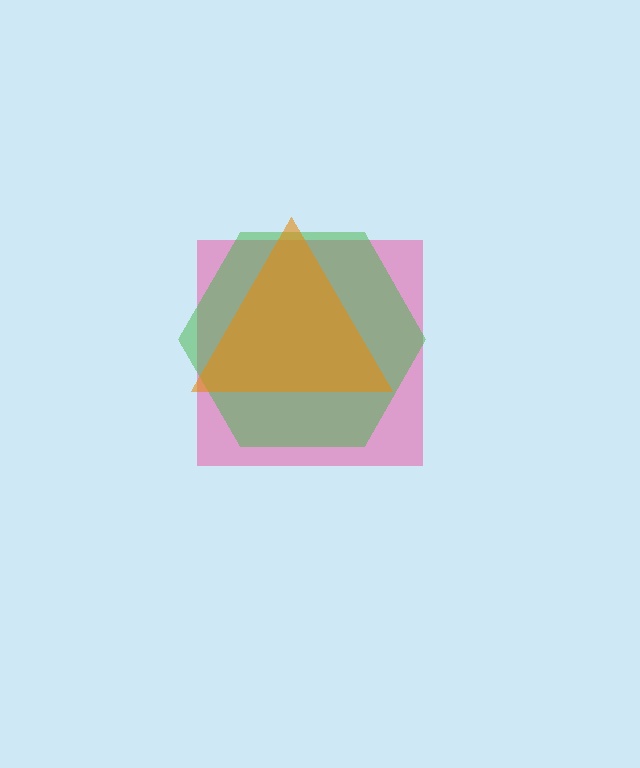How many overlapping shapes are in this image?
There are 3 overlapping shapes in the image.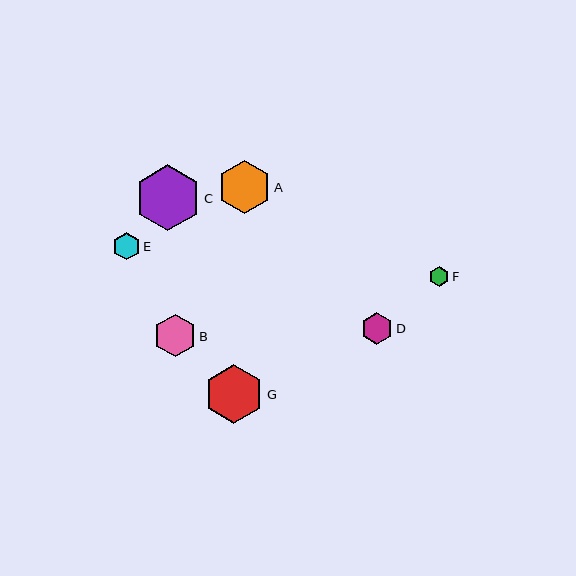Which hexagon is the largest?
Hexagon C is the largest with a size of approximately 66 pixels.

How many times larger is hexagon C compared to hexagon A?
Hexagon C is approximately 1.3 times the size of hexagon A.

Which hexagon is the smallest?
Hexagon F is the smallest with a size of approximately 20 pixels.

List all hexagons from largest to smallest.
From largest to smallest: C, G, A, B, D, E, F.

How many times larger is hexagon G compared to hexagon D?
Hexagon G is approximately 1.9 times the size of hexagon D.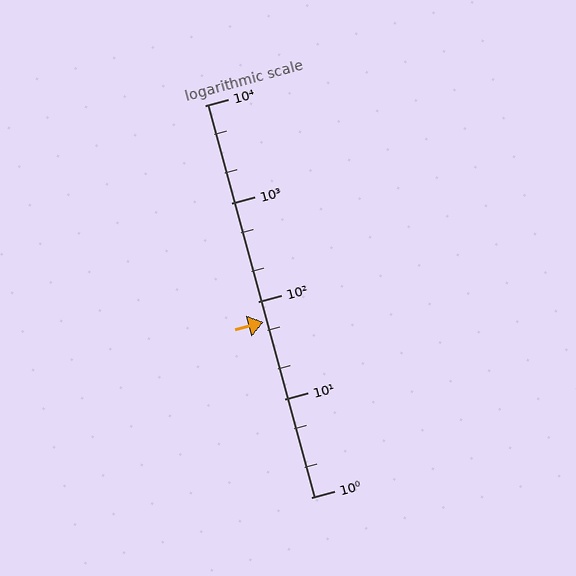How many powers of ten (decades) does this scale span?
The scale spans 4 decades, from 1 to 10000.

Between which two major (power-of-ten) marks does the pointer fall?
The pointer is between 10 and 100.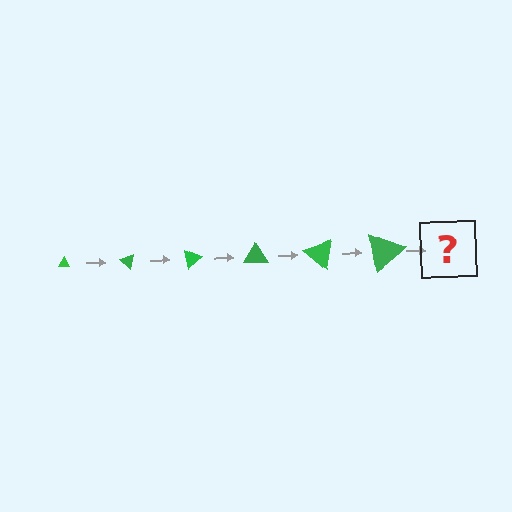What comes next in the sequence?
The next element should be a triangle, larger than the previous one and rotated 240 degrees from the start.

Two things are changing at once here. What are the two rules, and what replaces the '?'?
The two rules are that the triangle grows larger each step and it rotates 40 degrees each step. The '?' should be a triangle, larger than the previous one and rotated 240 degrees from the start.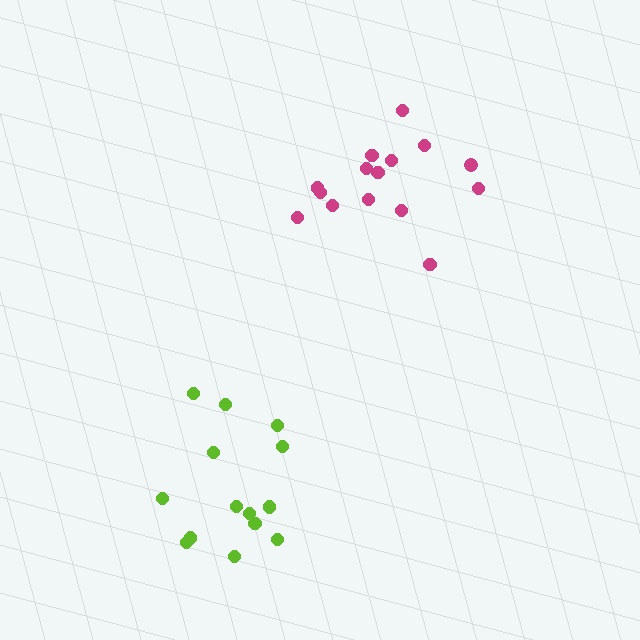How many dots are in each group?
Group 1: 15 dots, Group 2: 14 dots (29 total).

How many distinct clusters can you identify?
There are 2 distinct clusters.